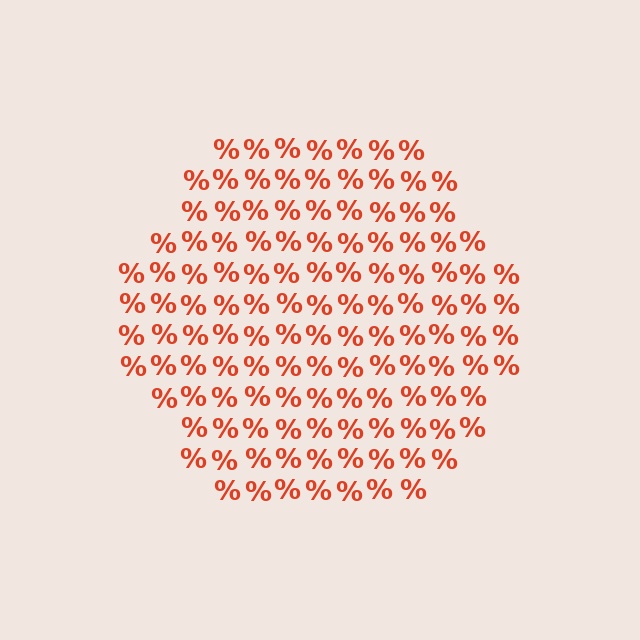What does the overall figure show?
The overall figure shows a hexagon.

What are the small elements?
The small elements are percent signs.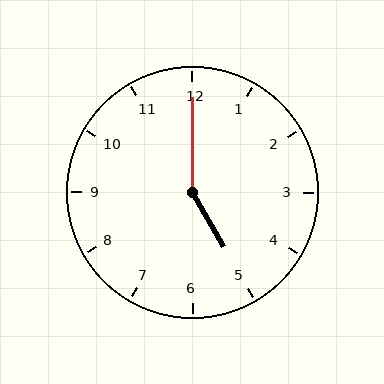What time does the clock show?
5:00.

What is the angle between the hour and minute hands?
Approximately 150 degrees.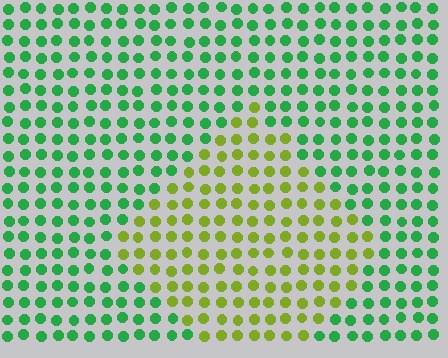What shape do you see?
I see a diamond.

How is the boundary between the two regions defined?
The boundary is defined purely by a slight shift in hue (about 56 degrees). Spacing, size, and orientation are identical on both sides.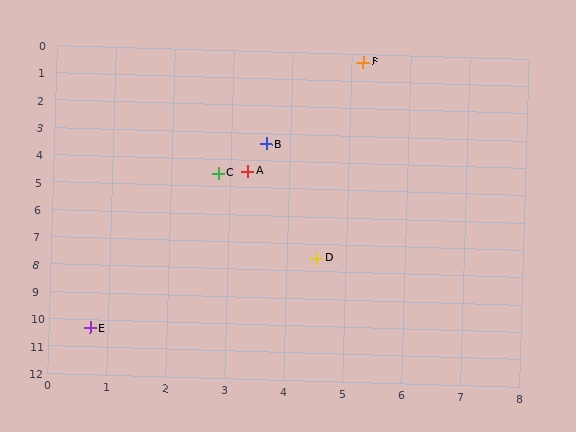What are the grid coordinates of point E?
Point E is at approximately (0.7, 10.3).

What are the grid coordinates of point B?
Point B is at approximately (3.6, 3.4).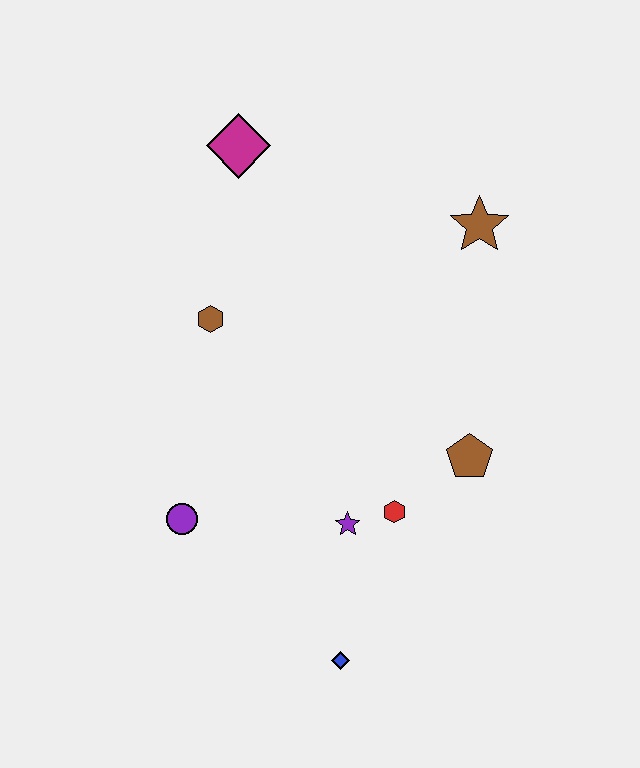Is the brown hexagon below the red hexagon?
No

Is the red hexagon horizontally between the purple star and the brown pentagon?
Yes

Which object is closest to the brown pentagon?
The red hexagon is closest to the brown pentagon.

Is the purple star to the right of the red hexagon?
No